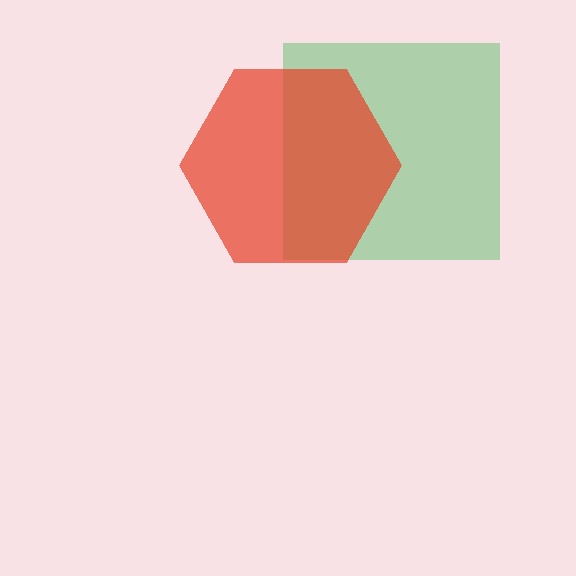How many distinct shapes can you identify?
There are 2 distinct shapes: a green square, a red hexagon.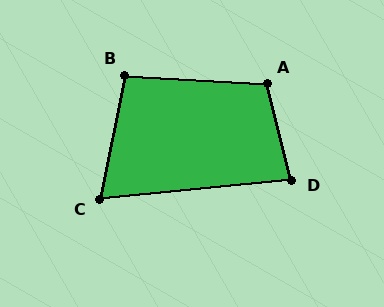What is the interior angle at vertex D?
Approximately 82 degrees (acute).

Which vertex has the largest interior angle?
A, at approximately 107 degrees.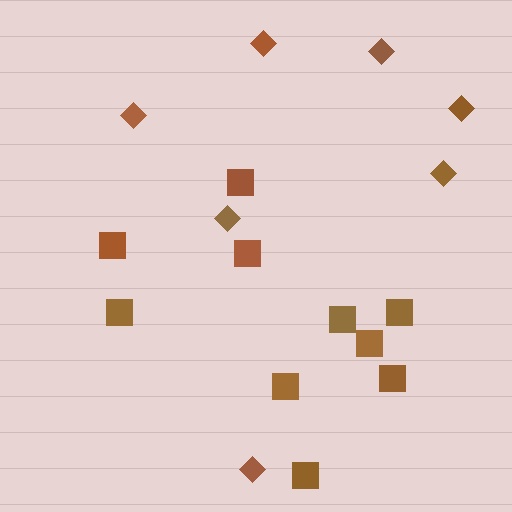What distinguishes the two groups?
There are 2 groups: one group of diamonds (7) and one group of squares (10).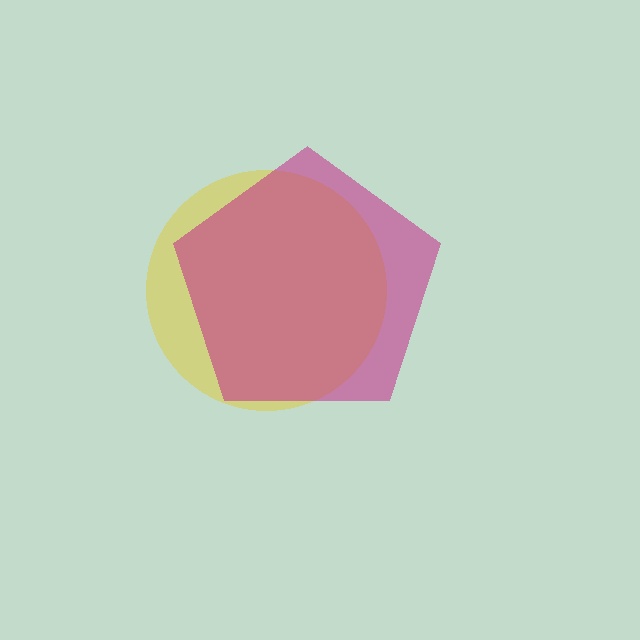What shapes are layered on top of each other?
The layered shapes are: a yellow circle, a magenta pentagon.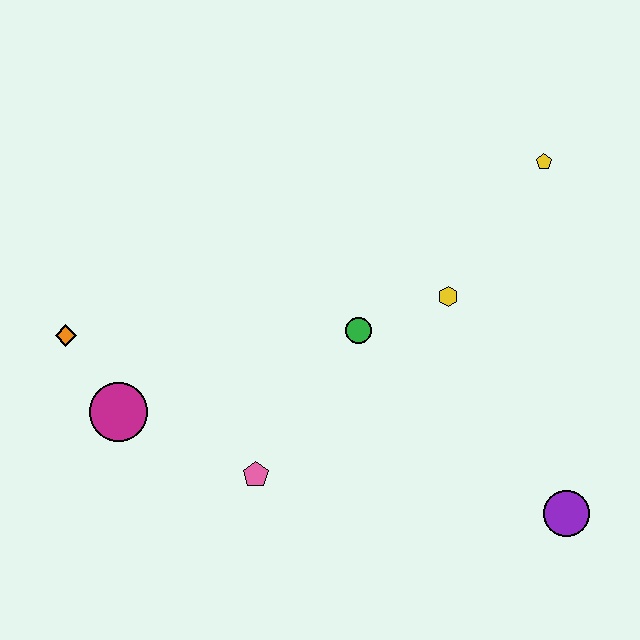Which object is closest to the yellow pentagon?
The yellow hexagon is closest to the yellow pentagon.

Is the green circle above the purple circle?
Yes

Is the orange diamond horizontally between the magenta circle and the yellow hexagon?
No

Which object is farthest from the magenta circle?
The yellow pentagon is farthest from the magenta circle.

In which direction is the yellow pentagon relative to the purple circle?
The yellow pentagon is above the purple circle.